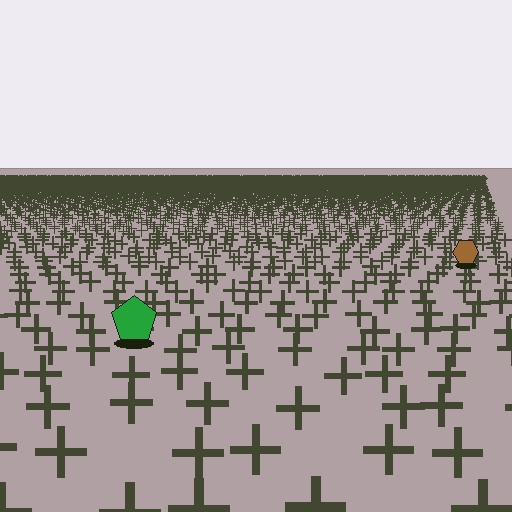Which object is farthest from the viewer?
The brown hexagon is farthest from the viewer. It appears smaller and the ground texture around it is denser.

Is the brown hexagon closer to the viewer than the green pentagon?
No. The green pentagon is closer — you can tell from the texture gradient: the ground texture is coarser near it.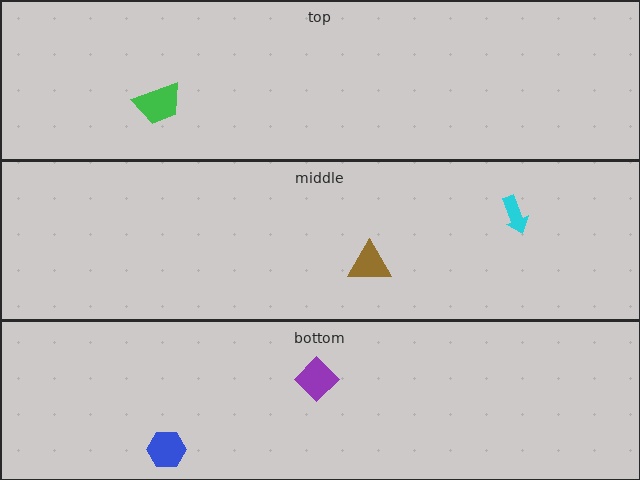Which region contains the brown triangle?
The middle region.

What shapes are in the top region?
The green trapezoid.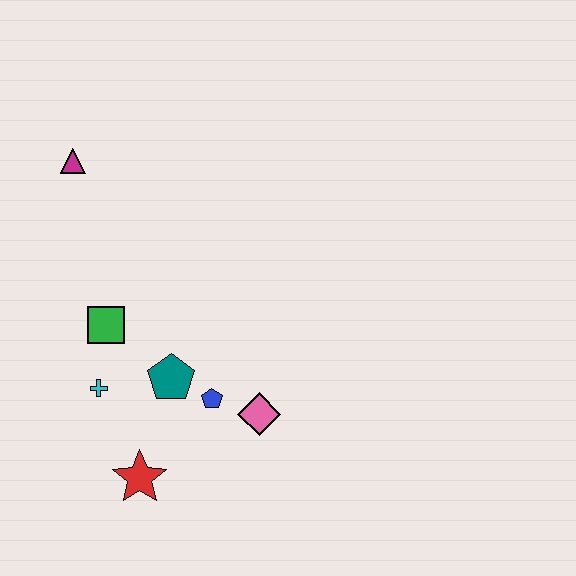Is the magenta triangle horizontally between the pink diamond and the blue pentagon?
No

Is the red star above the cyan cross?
No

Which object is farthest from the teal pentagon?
The magenta triangle is farthest from the teal pentagon.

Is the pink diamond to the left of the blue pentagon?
No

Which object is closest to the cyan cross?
The green square is closest to the cyan cross.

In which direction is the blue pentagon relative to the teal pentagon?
The blue pentagon is to the right of the teal pentagon.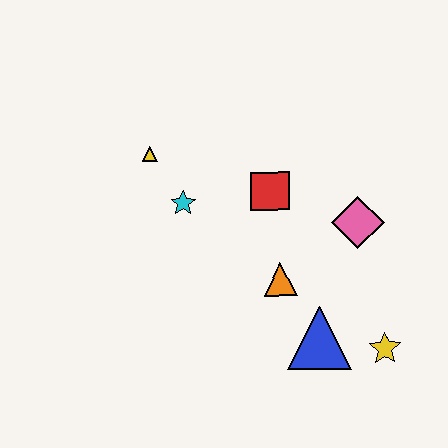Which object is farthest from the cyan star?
The yellow star is farthest from the cyan star.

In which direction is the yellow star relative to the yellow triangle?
The yellow star is to the right of the yellow triangle.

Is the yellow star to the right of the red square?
Yes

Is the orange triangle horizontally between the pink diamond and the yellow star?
No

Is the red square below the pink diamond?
No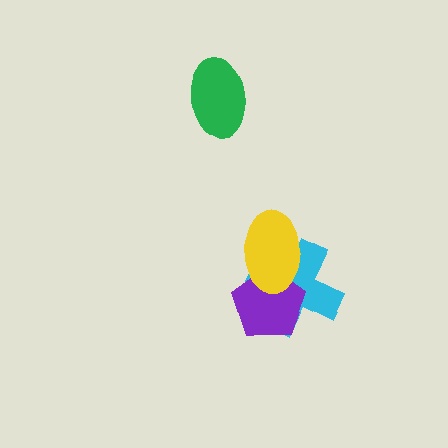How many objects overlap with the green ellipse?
0 objects overlap with the green ellipse.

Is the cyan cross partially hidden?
Yes, it is partially covered by another shape.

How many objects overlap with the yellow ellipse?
2 objects overlap with the yellow ellipse.